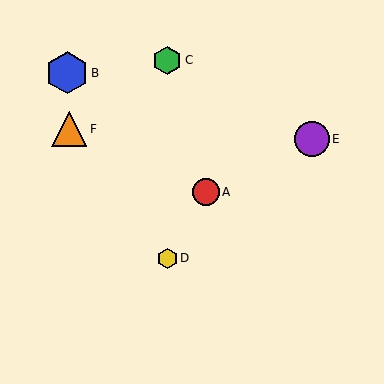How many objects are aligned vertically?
2 objects (C, D) are aligned vertically.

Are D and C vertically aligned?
Yes, both are at x≈167.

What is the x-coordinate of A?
Object A is at x≈206.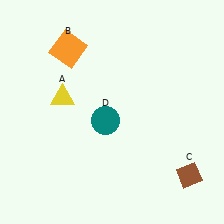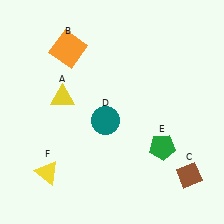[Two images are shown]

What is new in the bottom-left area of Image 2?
A yellow triangle (F) was added in the bottom-left area of Image 2.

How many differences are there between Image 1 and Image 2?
There are 2 differences between the two images.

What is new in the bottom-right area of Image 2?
A green pentagon (E) was added in the bottom-right area of Image 2.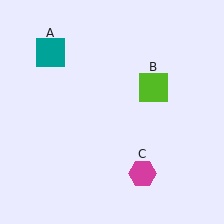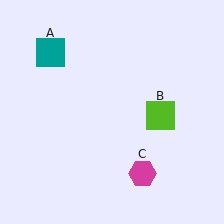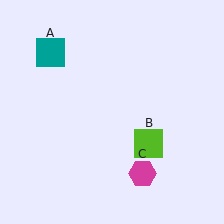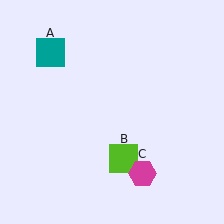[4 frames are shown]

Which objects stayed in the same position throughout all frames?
Teal square (object A) and magenta hexagon (object C) remained stationary.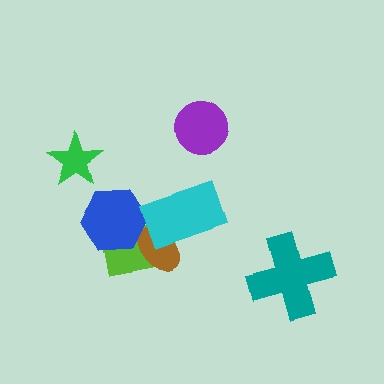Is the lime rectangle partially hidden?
Yes, it is partially covered by another shape.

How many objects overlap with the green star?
0 objects overlap with the green star.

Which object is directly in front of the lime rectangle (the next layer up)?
The brown ellipse is directly in front of the lime rectangle.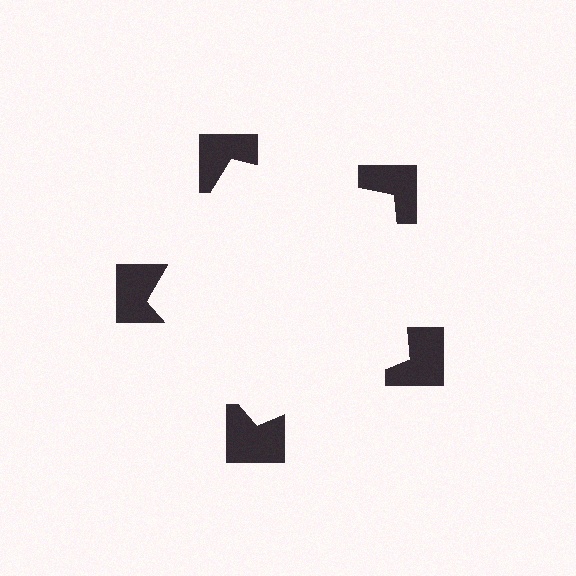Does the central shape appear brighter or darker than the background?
It typically appears slightly brighter than the background, even though no actual brightness change is drawn.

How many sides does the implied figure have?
5 sides.